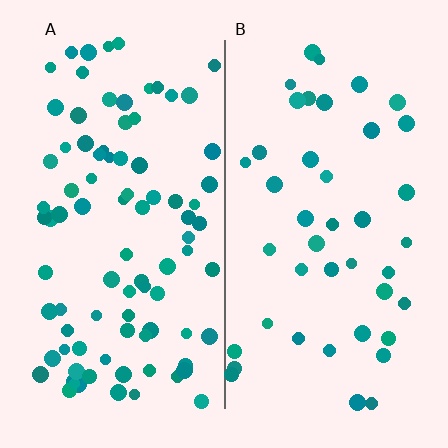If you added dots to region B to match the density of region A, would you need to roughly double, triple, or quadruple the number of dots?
Approximately double.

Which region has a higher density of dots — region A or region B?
A (the left).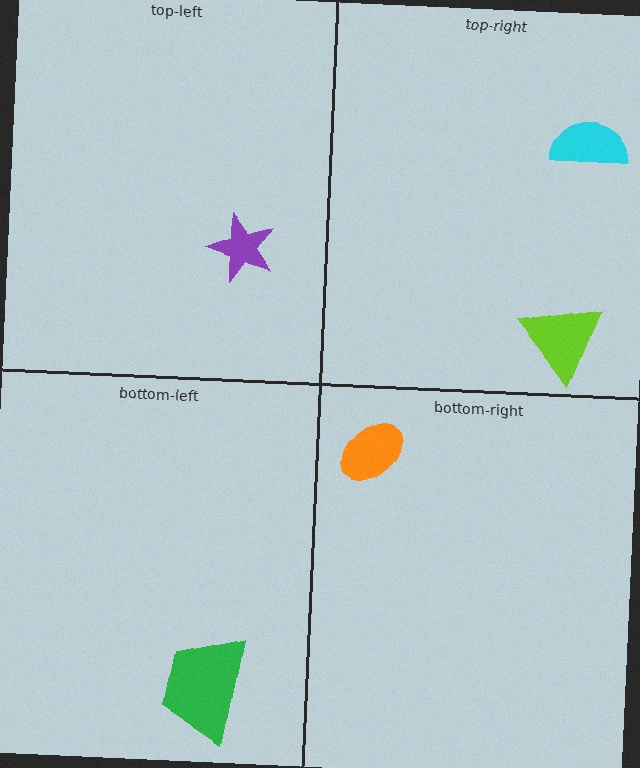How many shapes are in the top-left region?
1.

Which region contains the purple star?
The top-left region.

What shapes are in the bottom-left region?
The green trapezoid.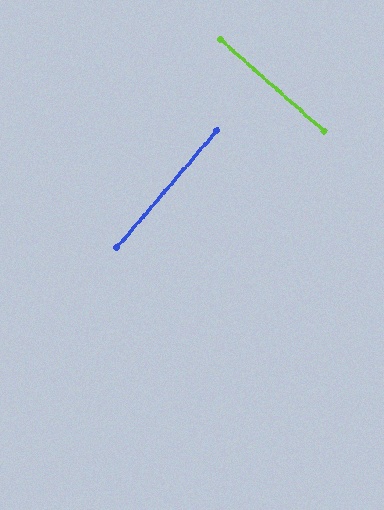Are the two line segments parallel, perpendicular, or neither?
Perpendicular — they meet at approximately 89°.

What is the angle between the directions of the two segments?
Approximately 89 degrees.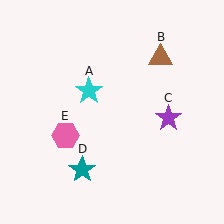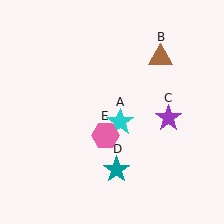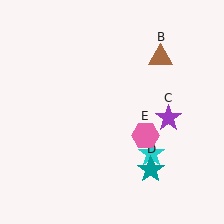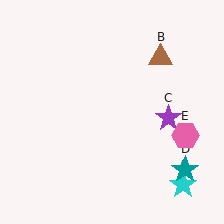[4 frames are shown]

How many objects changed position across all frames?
3 objects changed position: cyan star (object A), teal star (object D), pink hexagon (object E).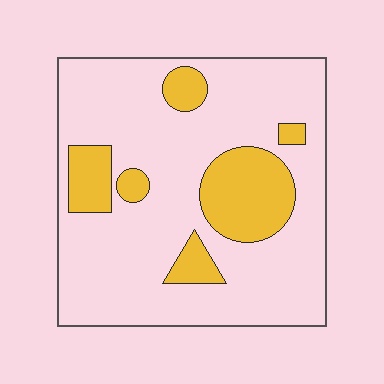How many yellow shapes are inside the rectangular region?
6.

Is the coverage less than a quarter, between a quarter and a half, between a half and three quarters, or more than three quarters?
Less than a quarter.